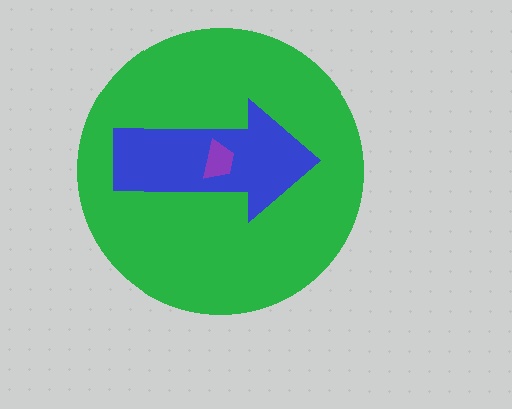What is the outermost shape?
The green circle.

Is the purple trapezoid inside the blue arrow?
Yes.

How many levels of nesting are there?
3.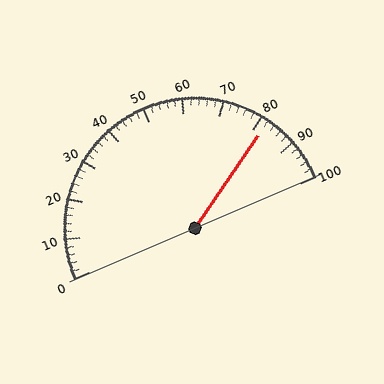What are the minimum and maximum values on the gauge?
The gauge ranges from 0 to 100.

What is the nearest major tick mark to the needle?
The nearest major tick mark is 80.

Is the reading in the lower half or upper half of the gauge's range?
The reading is in the upper half of the range (0 to 100).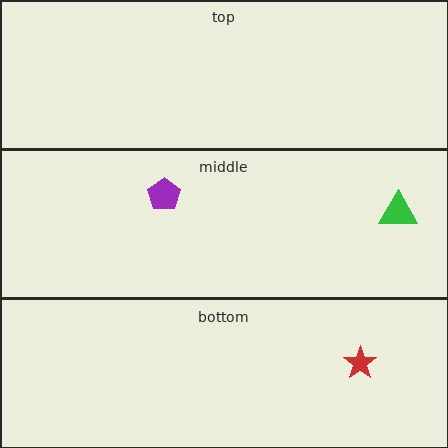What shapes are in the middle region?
The purple pentagon, the green triangle.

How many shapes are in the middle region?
2.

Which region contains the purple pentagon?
The middle region.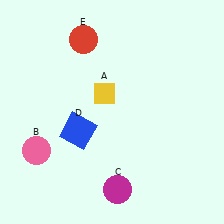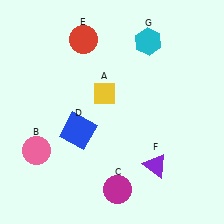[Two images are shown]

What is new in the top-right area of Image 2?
A cyan hexagon (G) was added in the top-right area of Image 2.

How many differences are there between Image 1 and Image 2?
There are 2 differences between the two images.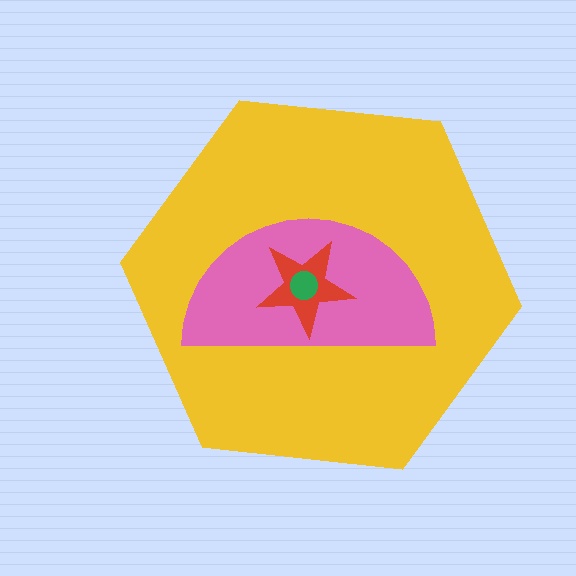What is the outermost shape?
The yellow hexagon.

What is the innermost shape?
The green circle.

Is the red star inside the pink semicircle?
Yes.